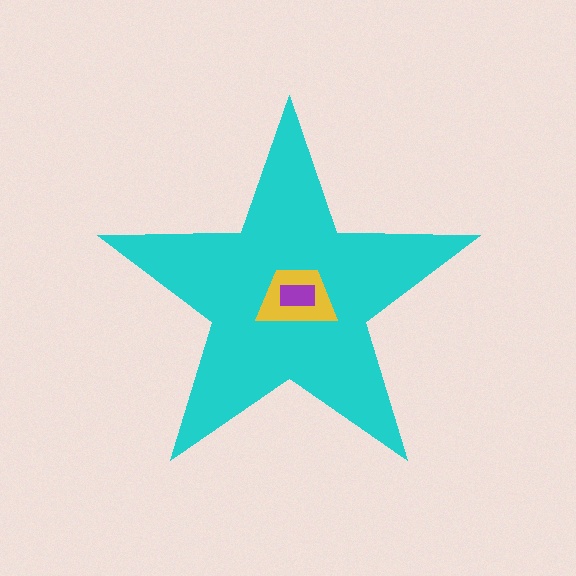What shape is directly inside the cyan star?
The yellow trapezoid.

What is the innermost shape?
The purple rectangle.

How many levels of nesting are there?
3.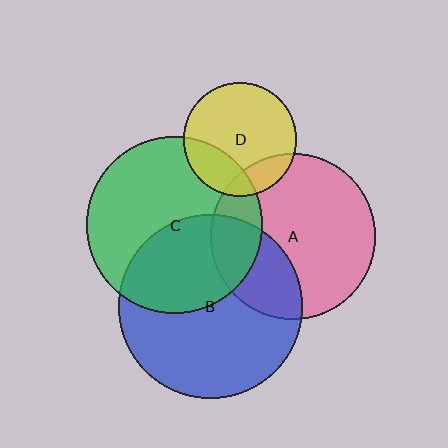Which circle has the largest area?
Circle B (blue).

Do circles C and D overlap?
Yes.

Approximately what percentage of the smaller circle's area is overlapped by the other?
Approximately 25%.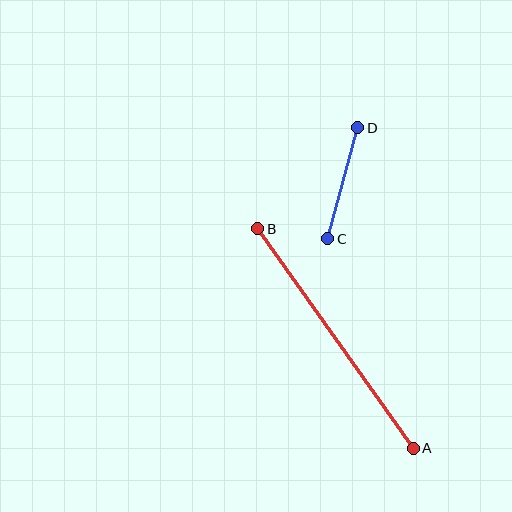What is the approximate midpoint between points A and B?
The midpoint is at approximately (336, 339) pixels.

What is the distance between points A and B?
The distance is approximately 269 pixels.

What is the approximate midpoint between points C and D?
The midpoint is at approximately (343, 183) pixels.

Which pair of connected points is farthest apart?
Points A and B are farthest apart.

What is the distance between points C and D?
The distance is approximately 115 pixels.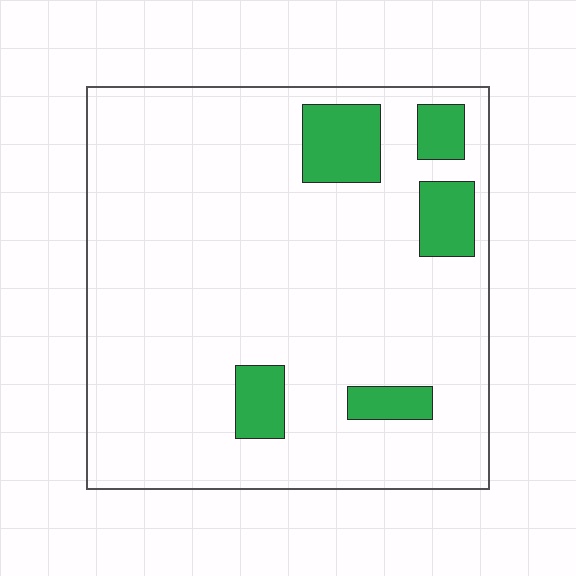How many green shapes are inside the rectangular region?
5.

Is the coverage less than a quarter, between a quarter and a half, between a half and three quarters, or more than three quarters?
Less than a quarter.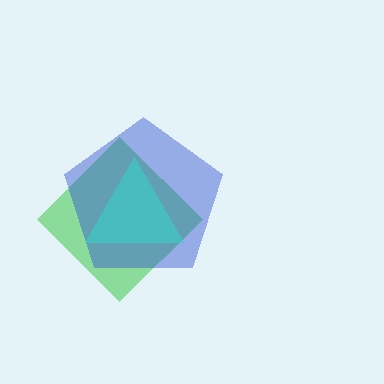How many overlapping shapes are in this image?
There are 3 overlapping shapes in the image.